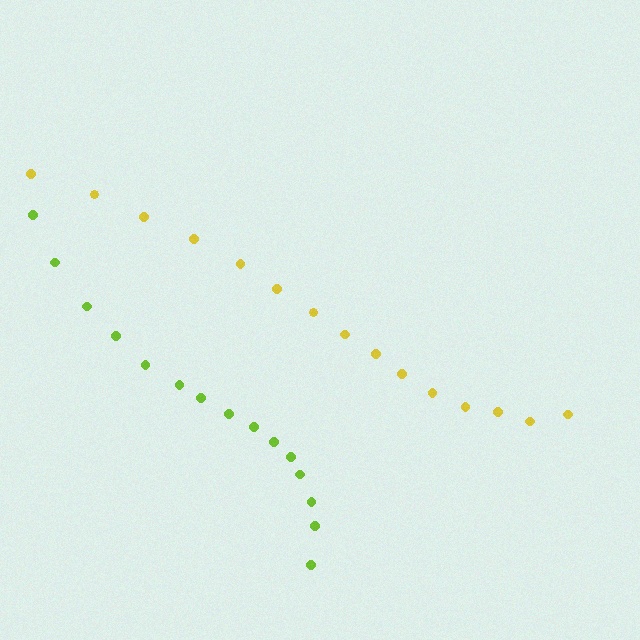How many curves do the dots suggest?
There are 2 distinct paths.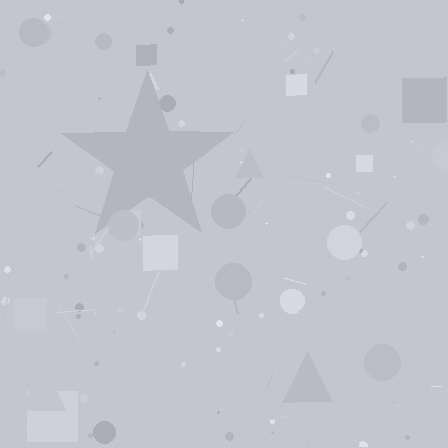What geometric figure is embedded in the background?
A star is embedded in the background.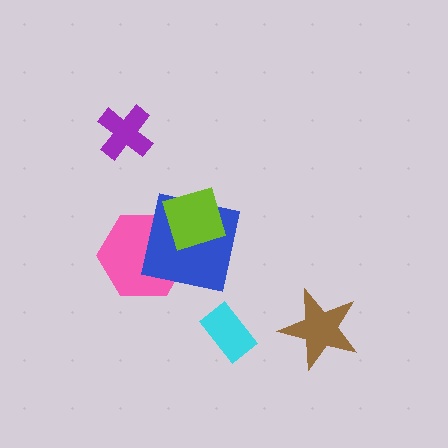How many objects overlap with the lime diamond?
2 objects overlap with the lime diamond.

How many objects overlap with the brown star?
0 objects overlap with the brown star.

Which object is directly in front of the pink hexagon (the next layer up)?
The blue square is directly in front of the pink hexagon.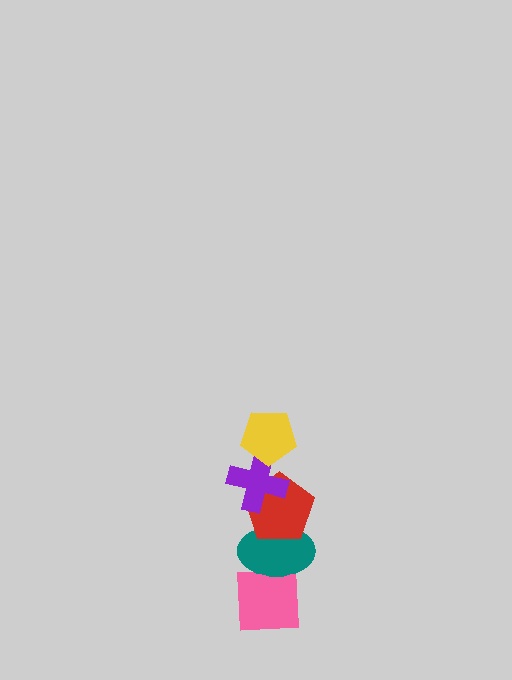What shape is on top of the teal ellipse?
The red pentagon is on top of the teal ellipse.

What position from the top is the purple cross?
The purple cross is 2nd from the top.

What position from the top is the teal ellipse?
The teal ellipse is 4th from the top.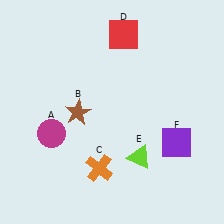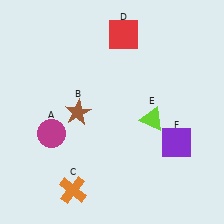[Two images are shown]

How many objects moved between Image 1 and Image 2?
2 objects moved between the two images.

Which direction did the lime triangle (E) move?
The lime triangle (E) moved up.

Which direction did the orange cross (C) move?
The orange cross (C) moved left.